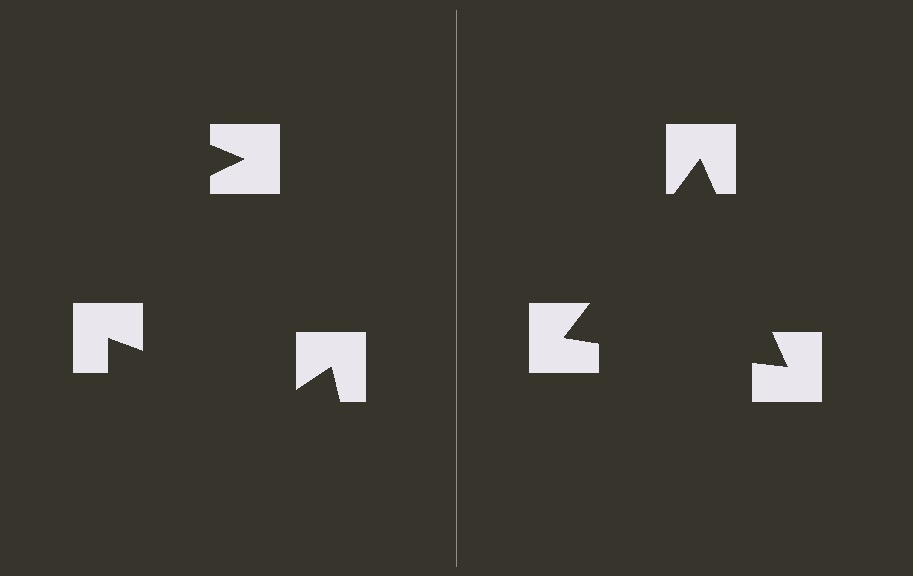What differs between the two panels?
The notched squares are positioned identically on both sides; only the wedge orientations differ. On the right they align to a triangle; on the left they are misaligned.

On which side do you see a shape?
An illusory triangle appears on the right side. On the left side the wedge cuts are rotated, so no coherent shape forms.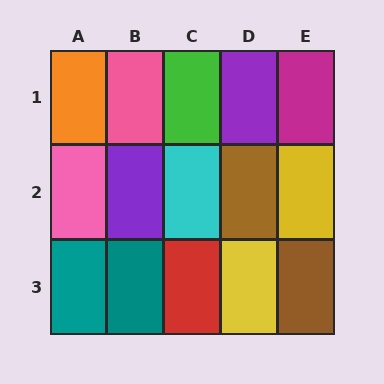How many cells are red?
1 cell is red.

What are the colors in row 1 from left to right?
Orange, pink, green, purple, magenta.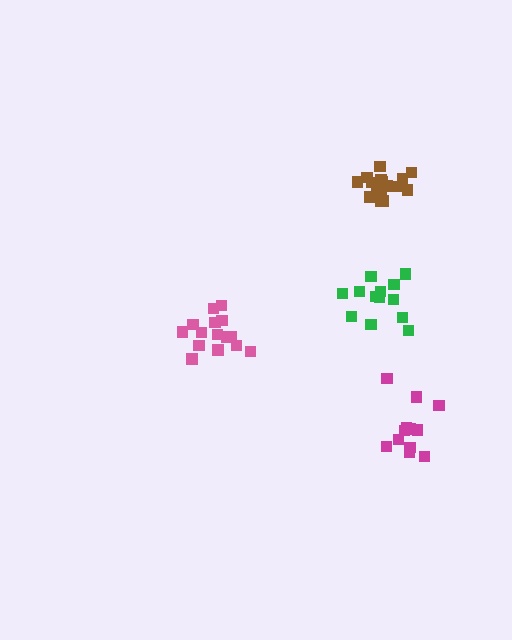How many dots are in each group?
Group 1: 16 dots, Group 2: 13 dots, Group 3: 12 dots, Group 4: 15 dots (56 total).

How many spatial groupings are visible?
There are 4 spatial groupings.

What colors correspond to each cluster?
The clusters are colored: brown, green, magenta, pink.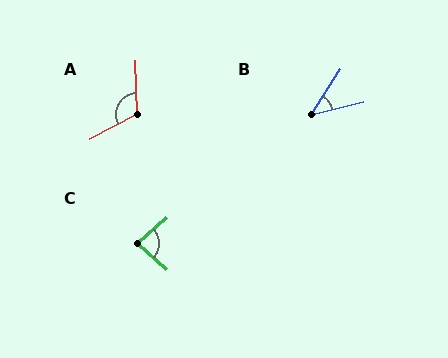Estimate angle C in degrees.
Approximately 83 degrees.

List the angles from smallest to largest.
B (44°), C (83°), A (116°).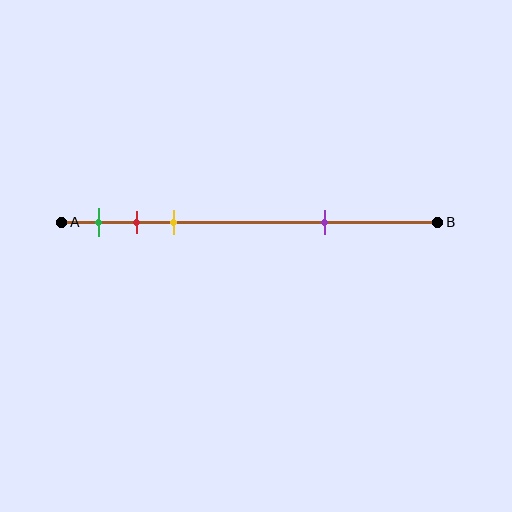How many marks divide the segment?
There are 4 marks dividing the segment.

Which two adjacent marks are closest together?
The red and yellow marks are the closest adjacent pair.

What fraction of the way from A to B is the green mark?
The green mark is approximately 10% (0.1) of the way from A to B.